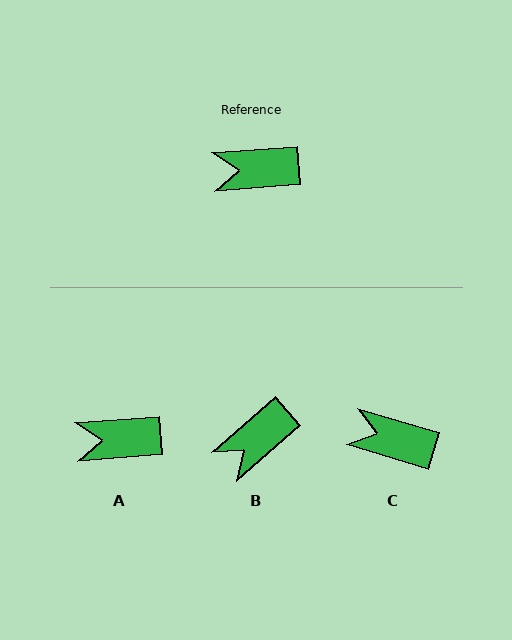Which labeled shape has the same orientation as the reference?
A.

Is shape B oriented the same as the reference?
No, it is off by about 37 degrees.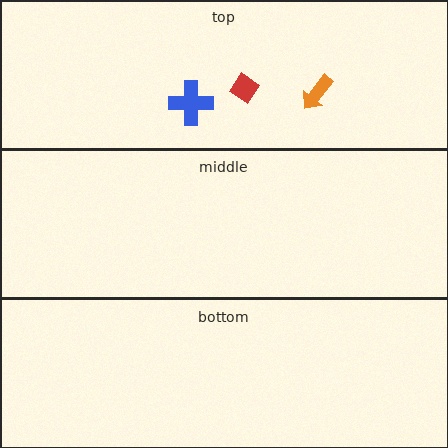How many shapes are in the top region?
3.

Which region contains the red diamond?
The top region.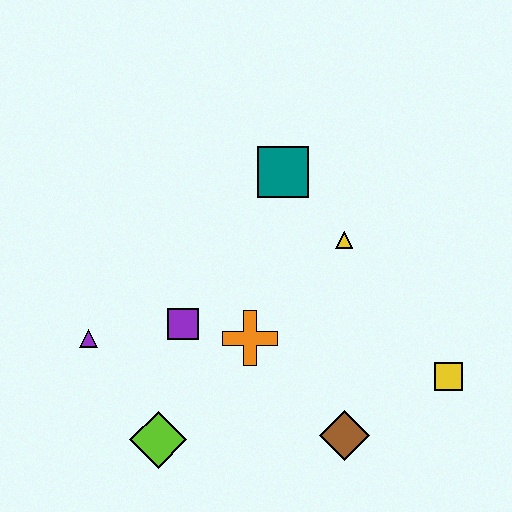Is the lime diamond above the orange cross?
No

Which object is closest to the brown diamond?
The yellow square is closest to the brown diamond.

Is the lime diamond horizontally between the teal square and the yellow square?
No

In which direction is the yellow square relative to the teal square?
The yellow square is below the teal square.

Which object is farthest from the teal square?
The lime diamond is farthest from the teal square.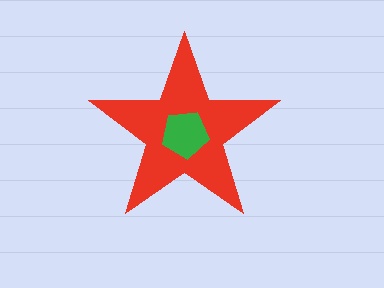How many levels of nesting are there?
2.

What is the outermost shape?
The red star.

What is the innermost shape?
The green pentagon.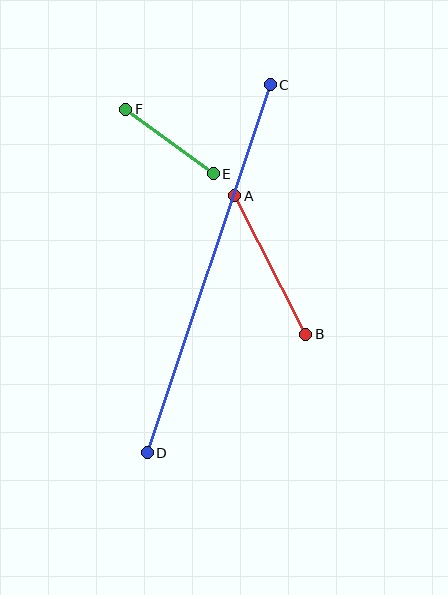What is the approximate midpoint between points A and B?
The midpoint is at approximately (270, 265) pixels.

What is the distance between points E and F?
The distance is approximately 109 pixels.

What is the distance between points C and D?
The distance is approximately 388 pixels.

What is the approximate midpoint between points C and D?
The midpoint is at approximately (209, 269) pixels.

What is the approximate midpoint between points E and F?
The midpoint is at approximately (169, 141) pixels.